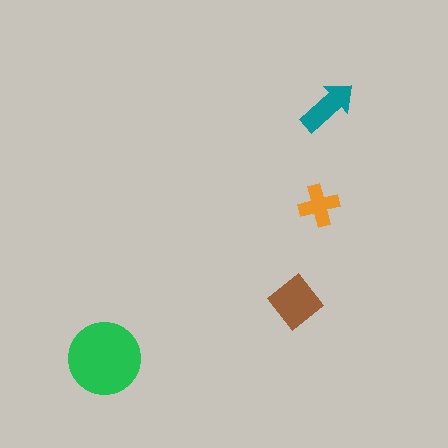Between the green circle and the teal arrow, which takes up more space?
The green circle.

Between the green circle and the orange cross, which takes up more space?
The green circle.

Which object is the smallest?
The orange cross.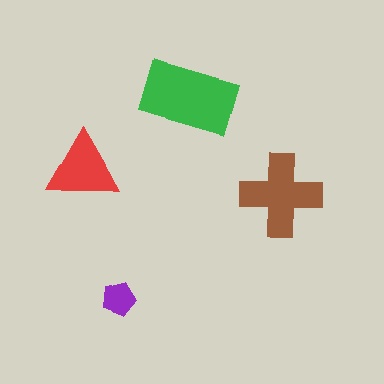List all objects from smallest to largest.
The purple pentagon, the red triangle, the brown cross, the green rectangle.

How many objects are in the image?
There are 4 objects in the image.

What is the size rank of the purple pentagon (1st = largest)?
4th.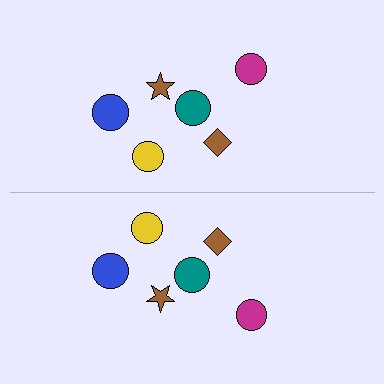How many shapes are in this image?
There are 12 shapes in this image.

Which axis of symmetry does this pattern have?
The pattern has a horizontal axis of symmetry running through the center of the image.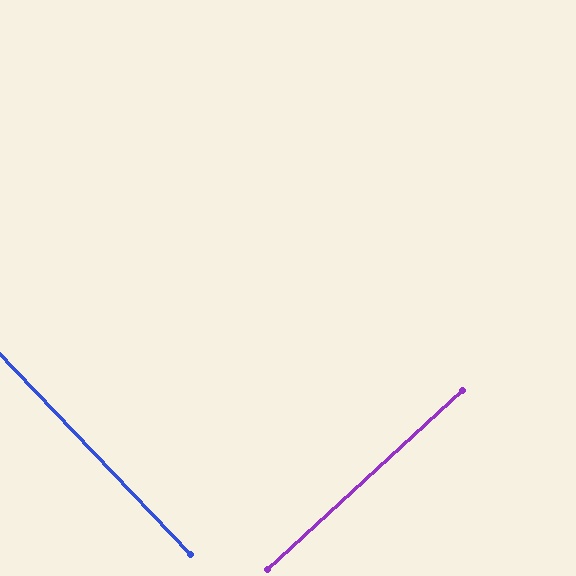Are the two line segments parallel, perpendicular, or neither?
Perpendicular — they meet at approximately 89°.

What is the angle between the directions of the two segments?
Approximately 89 degrees.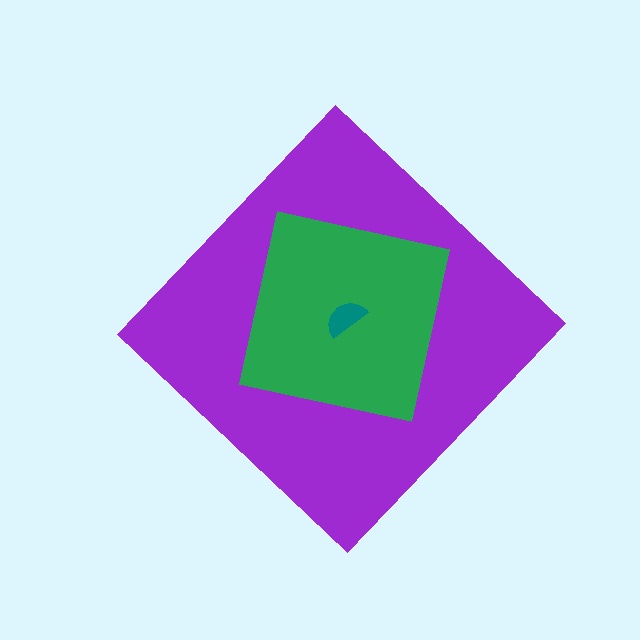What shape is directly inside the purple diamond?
The green square.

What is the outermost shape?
The purple diamond.